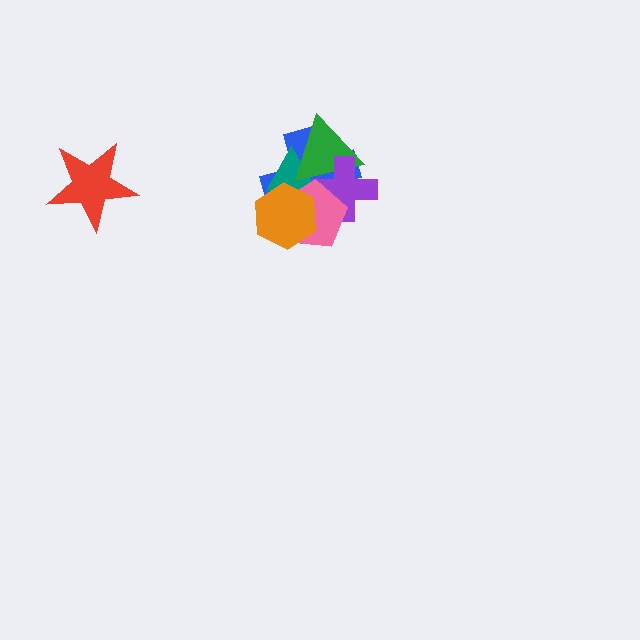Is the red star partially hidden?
No, no other shape covers it.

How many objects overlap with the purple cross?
4 objects overlap with the purple cross.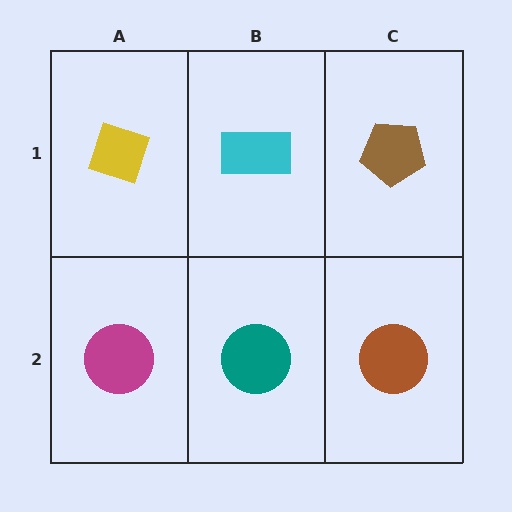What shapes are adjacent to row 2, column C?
A brown pentagon (row 1, column C), a teal circle (row 2, column B).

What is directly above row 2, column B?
A cyan rectangle.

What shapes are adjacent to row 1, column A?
A magenta circle (row 2, column A), a cyan rectangle (row 1, column B).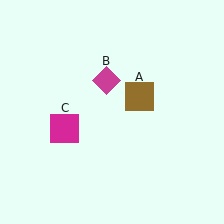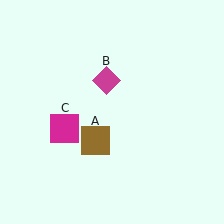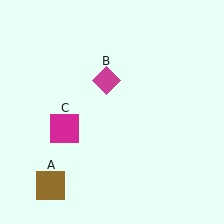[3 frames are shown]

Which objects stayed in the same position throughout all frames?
Magenta diamond (object B) and magenta square (object C) remained stationary.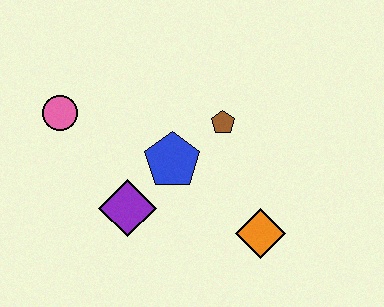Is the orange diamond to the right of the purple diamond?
Yes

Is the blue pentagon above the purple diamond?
Yes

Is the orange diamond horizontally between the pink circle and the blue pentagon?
No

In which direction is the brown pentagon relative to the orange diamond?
The brown pentagon is above the orange diamond.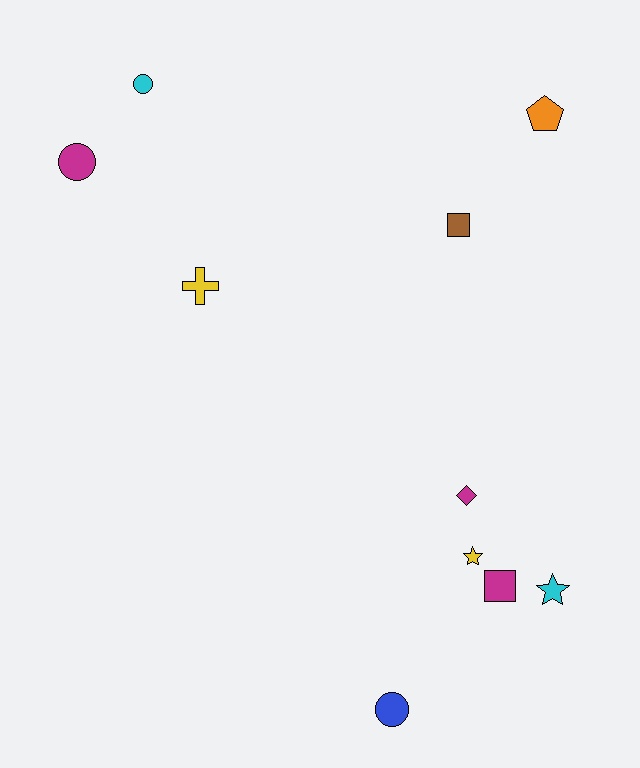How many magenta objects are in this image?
There are 3 magenta objects.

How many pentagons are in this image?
There is 1 pentagon.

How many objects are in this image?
There are 10 objects.